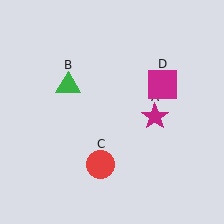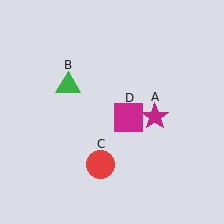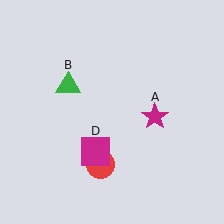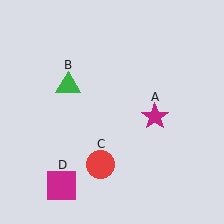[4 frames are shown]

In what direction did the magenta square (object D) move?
The magenta square (object D) moved down and to the left.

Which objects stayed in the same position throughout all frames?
Magenta star (object A) and green triangle (object B) and red circle (object C) remained stationary.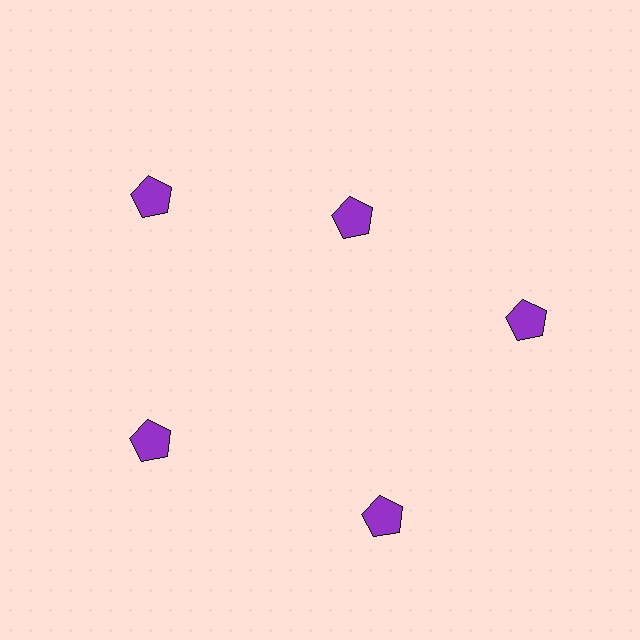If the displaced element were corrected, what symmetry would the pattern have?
It would have 5-fold rotational symmetry — the pattern would map onto itself every 72 degrees.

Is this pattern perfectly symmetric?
No. The 5 purple pentagons are arranged in a ring, but one element near the 1 o'clock position is pulled inward toward the center, breaking the 5-fold rotational symmetry.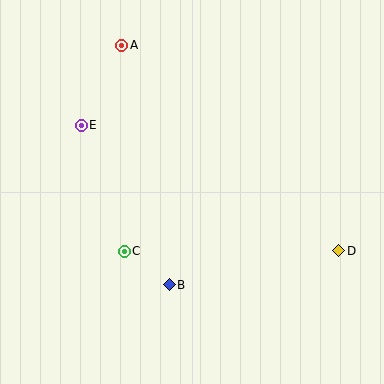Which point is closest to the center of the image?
Point C at (124, 251) is closest to the center.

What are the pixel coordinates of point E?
Point E is at (81, 125).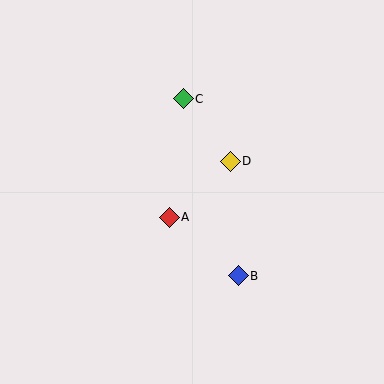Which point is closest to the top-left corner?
Point C is closest to the top-left corner.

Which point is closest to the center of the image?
Point A at (169, 217) is closest to the center.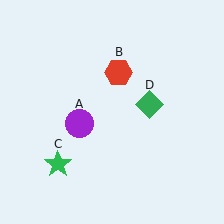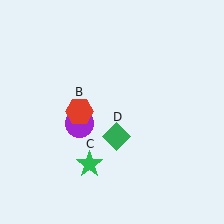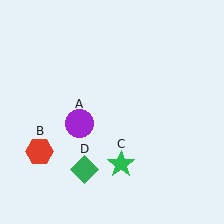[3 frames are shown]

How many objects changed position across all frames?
3 objects changed position: red hexagon (object B), green star (object C), green diamond (object D).